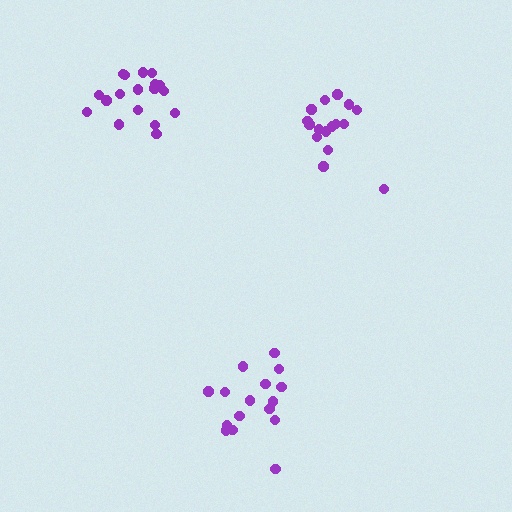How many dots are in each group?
Group 1: 16 dots, Group 2: 16 dots, Group 3: 18 dots (50 total).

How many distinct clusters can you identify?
There are 3 distinct clusters.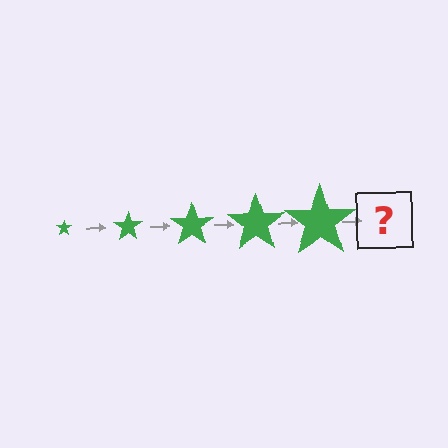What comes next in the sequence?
The next element should be a green star, larger than the previous one.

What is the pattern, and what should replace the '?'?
The pattern is that the star gets progressively larger each step. The '?' should be a green star, larger than the previous one.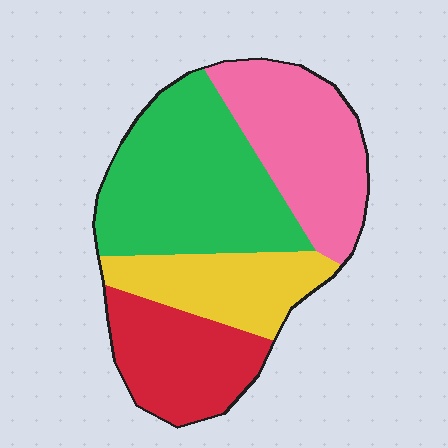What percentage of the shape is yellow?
Yellow covers roughly 20% of the shape.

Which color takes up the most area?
Green, at roughly 35%.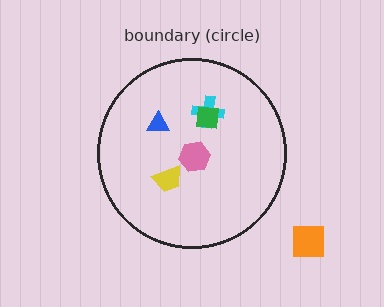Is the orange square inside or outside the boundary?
Outside.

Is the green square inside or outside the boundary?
Inside.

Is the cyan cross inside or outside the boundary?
Inside.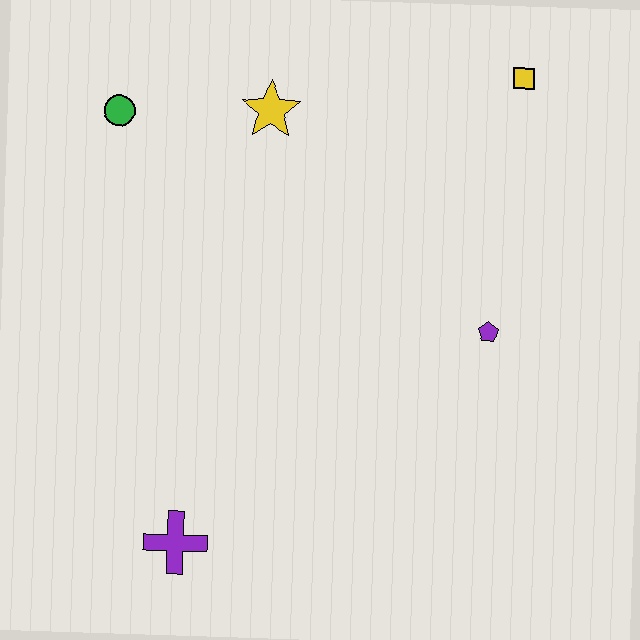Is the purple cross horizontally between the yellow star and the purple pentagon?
No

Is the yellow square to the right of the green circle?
Yes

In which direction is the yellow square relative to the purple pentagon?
The yellow square is above the purple pentagon.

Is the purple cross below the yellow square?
Yes